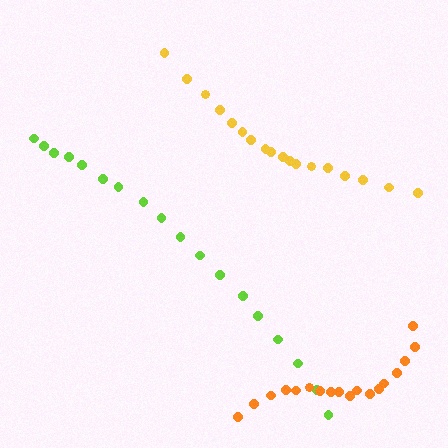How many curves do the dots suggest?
There are 3 distinct paths.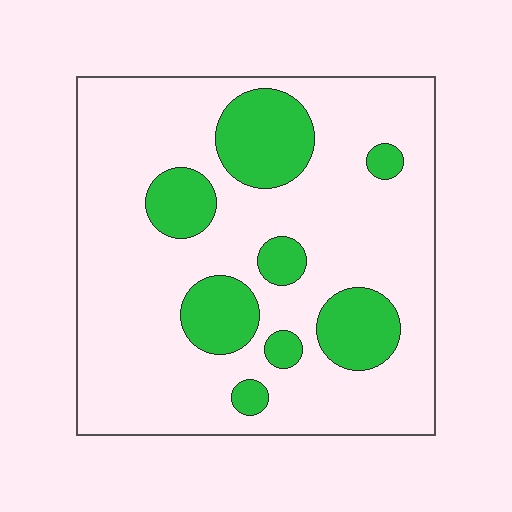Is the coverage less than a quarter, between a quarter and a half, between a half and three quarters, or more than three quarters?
Less than a quarter.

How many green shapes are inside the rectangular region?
8.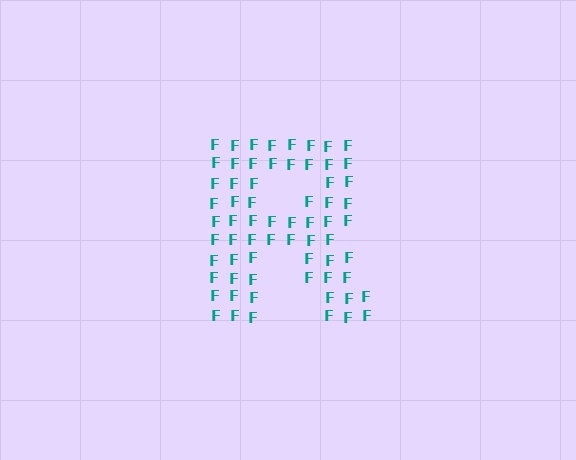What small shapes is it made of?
It is made of small letter F's.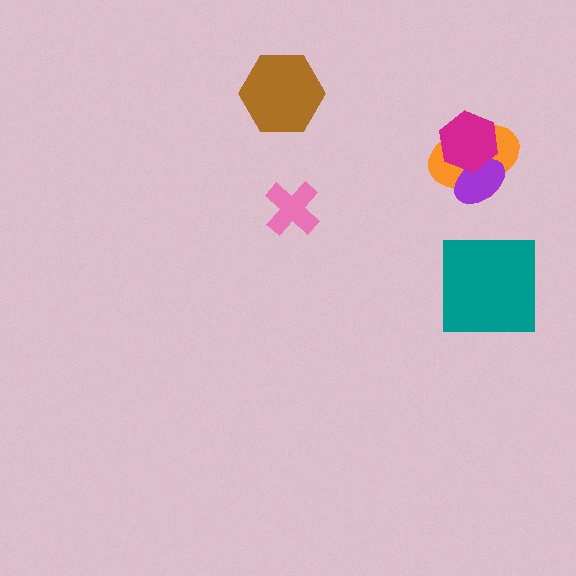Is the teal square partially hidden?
No, no other shape covers it.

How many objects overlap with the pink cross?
0 objects overlap with the pink cross.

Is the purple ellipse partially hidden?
Yes, it is partially covered by another shape.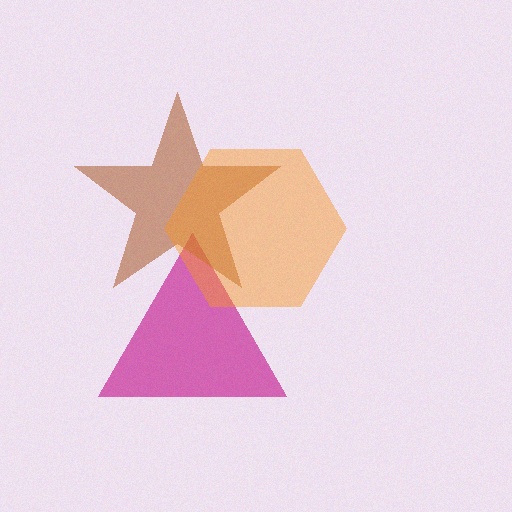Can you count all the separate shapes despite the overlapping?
Yes, there are 3 separate shapes.